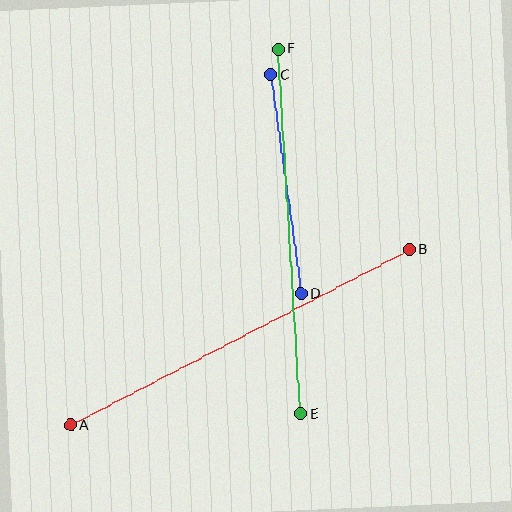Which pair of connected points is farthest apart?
Points A and B are farthest apart.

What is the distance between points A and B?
The distance is approximately 381 pixels.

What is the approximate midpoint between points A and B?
The midpoint is at approximately (240, 337) pixels.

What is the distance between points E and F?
The distance is approximately 366 pixels.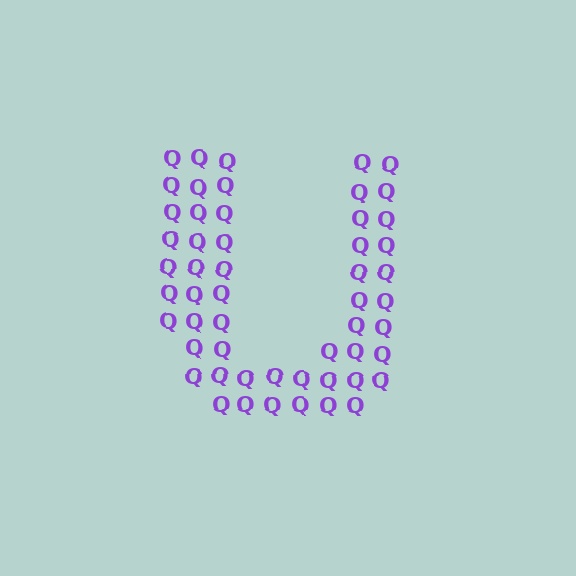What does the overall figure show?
The overall figure shows the letter U.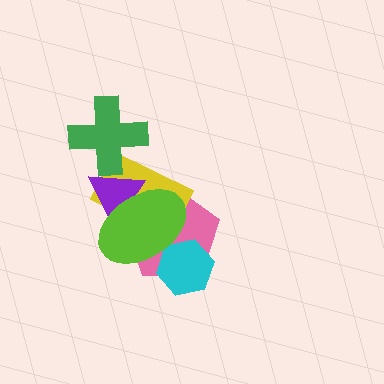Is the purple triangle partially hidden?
Yes, it is partially covered by another shape.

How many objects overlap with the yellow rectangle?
4 objects overlap with the yellow rectangle.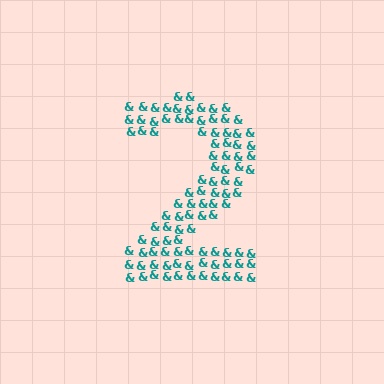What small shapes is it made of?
It is made of small ampersands.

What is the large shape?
The large shape is the digit 2.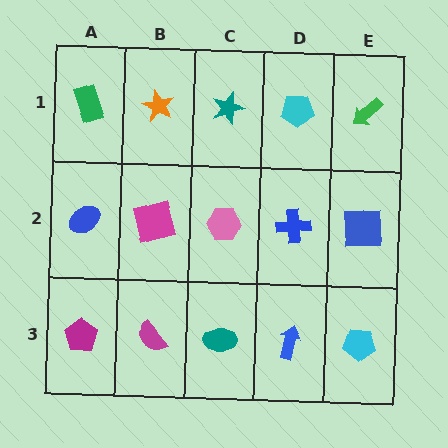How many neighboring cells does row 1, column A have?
2.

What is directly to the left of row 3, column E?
A blue arrow.